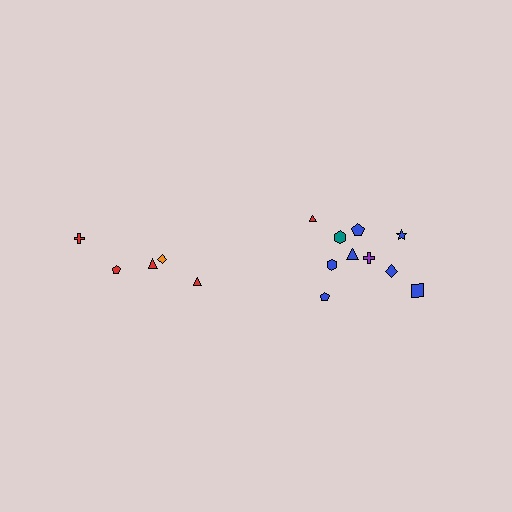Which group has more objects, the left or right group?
The right group.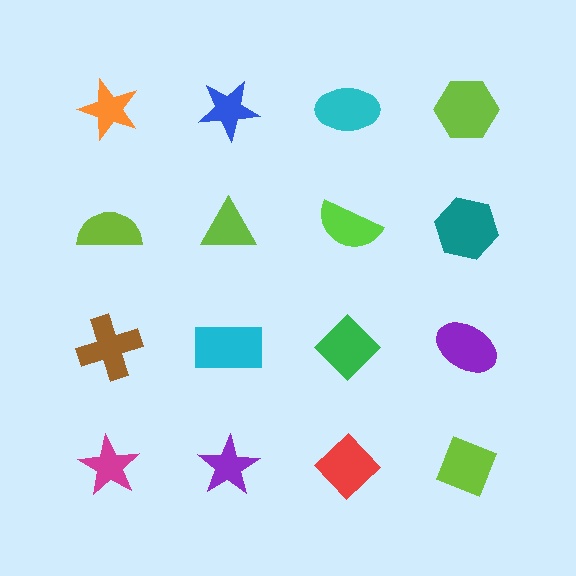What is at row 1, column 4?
A lime hexagon.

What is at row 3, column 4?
A purple ellipse.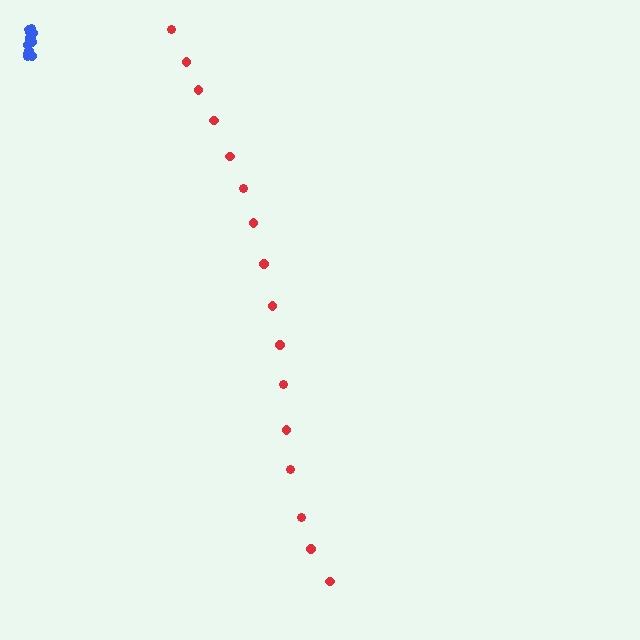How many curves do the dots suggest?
There are 2 distinct paths.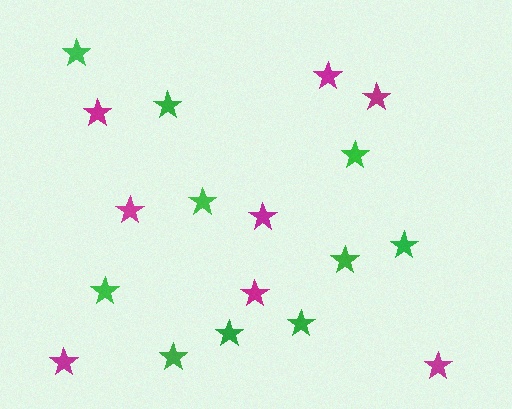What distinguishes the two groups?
There are 2 groups: one group of green stars (10) and one group of magenta stars (8).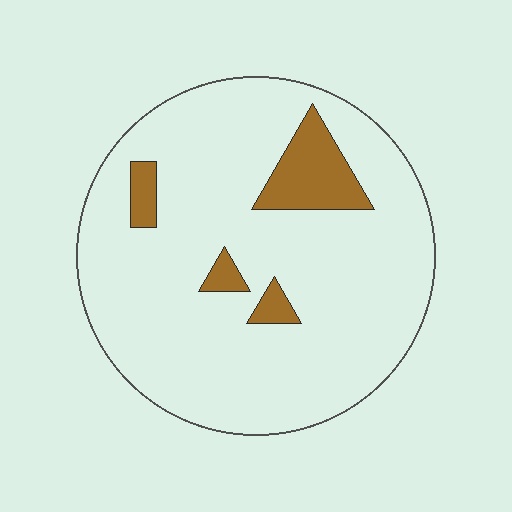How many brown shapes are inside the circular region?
4.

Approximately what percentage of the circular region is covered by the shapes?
Approximately 10%.